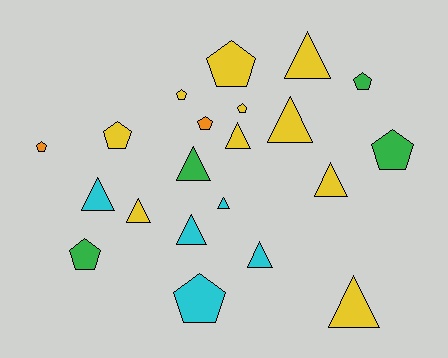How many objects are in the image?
There are 21 objects.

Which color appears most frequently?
Yellow, with 10 objects.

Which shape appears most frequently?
Triangle, with 11 objects.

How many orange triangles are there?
There are no orange triangles.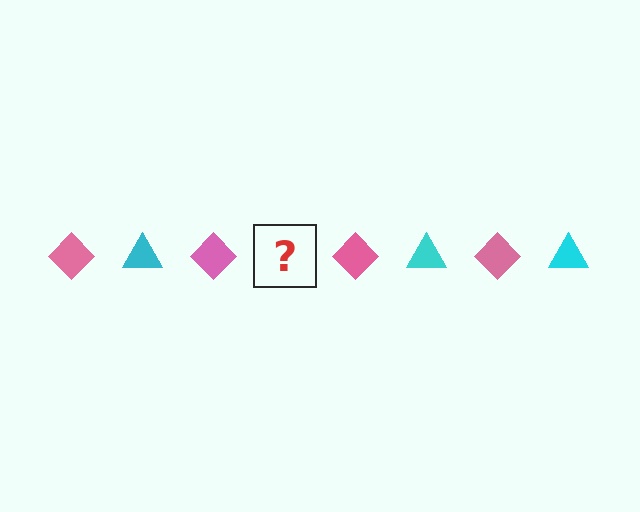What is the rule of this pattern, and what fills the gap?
The rule is that the pattern alternates between pink diamond and cyan triangle. The gap should be filled with a cyan triangle.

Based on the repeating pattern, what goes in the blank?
The blank should be a cyan triangle.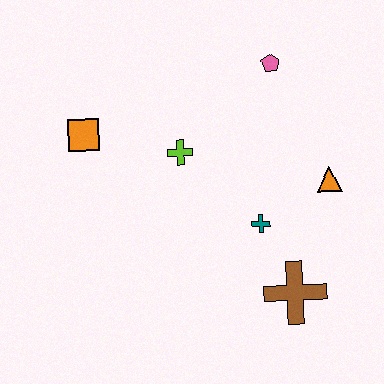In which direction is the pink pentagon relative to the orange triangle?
The pink pentagon is above the orange triangle.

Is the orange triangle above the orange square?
No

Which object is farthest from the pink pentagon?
The brown cross is farthest from the pink pentagon.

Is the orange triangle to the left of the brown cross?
No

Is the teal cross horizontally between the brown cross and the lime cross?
Yes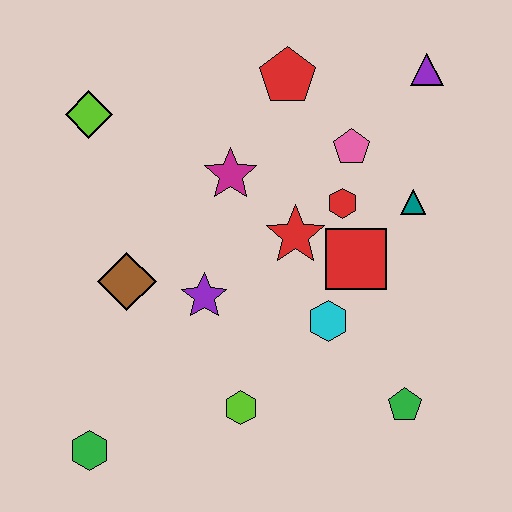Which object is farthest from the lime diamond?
The green pentagon is farthest from the lime diamond.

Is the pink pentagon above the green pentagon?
Yes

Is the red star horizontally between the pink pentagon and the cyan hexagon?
No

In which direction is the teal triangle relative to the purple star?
The teal triangle is to the right of the purple star.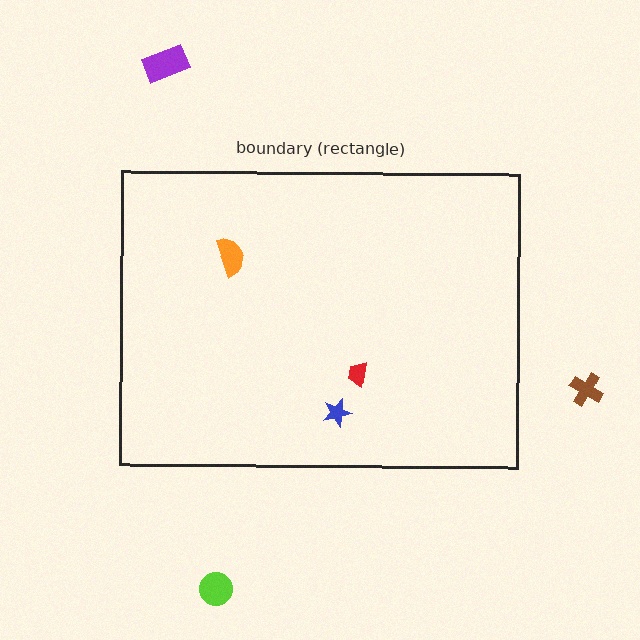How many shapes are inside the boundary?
3 inside, 3 outside.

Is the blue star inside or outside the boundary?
Inside.